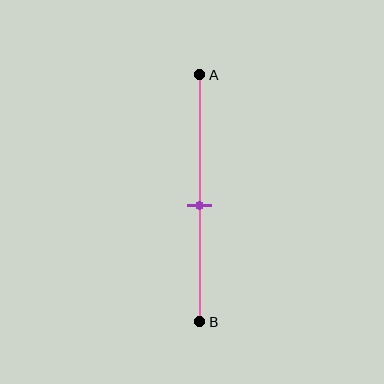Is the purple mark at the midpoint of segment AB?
Yes, the mark is approximately at the midpoint.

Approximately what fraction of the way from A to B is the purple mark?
The purple mark is approximately 55% of the way from A to B.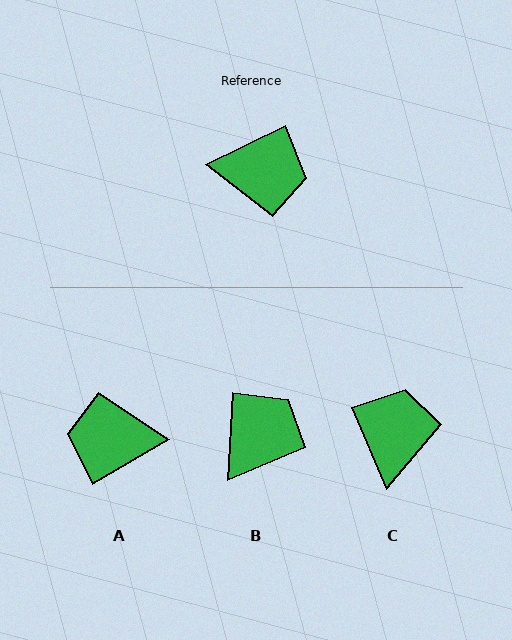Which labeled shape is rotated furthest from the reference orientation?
A, about 175 degrees away.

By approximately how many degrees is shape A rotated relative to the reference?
Approximately 175 degrees clockwise.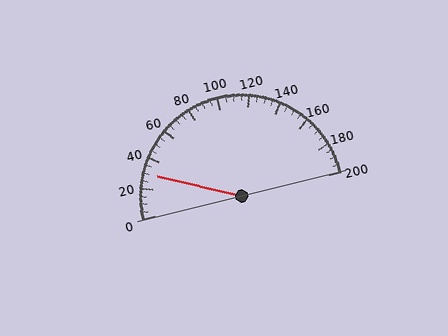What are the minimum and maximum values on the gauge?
The gauge ranges from 0 to 200.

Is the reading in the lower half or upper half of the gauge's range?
The reading is in the lower half of the range (0 to 200).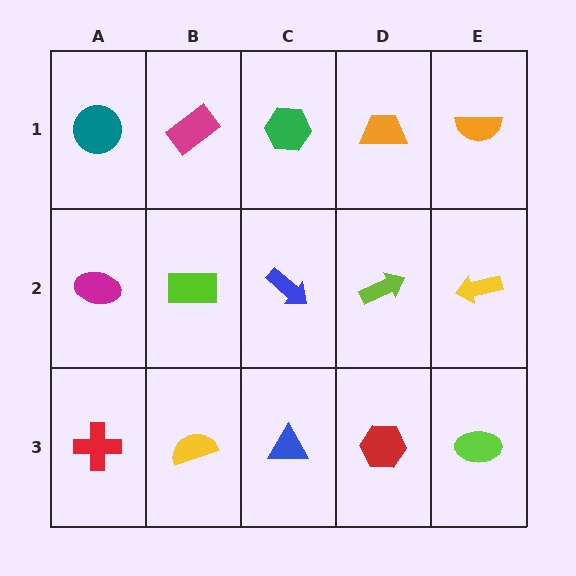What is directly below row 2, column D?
A red hexagon.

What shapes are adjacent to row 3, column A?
A magenta ellipse (row 2, column A), a yellow semicircle (row 3, column B).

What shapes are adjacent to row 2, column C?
A green hexagon (row 1, column C), a blue triangle (row 3, column C), a lime rectangle (row 2, column B), a lime arrow (row 2, column D).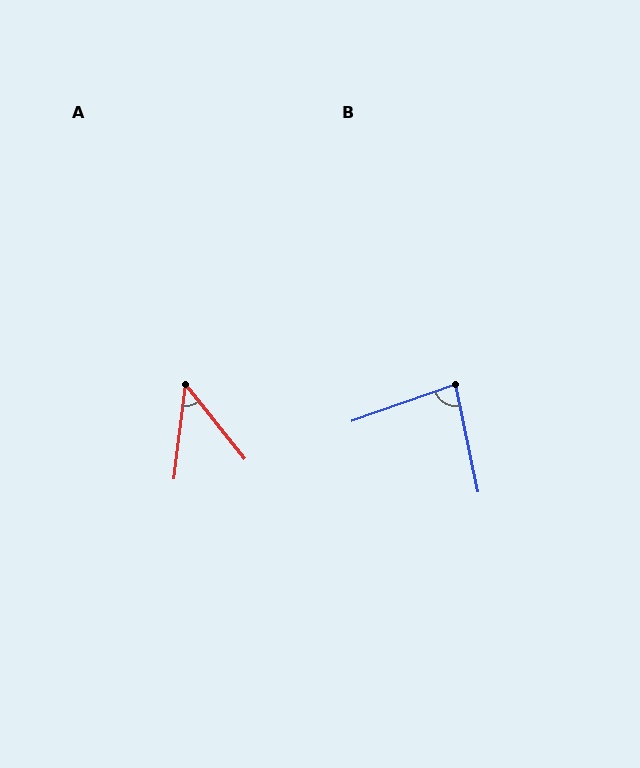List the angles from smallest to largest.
A (45°), B (83°).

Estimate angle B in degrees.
Approximately 83 degrees.